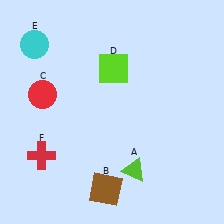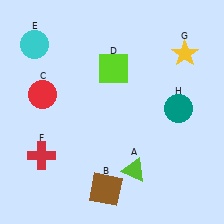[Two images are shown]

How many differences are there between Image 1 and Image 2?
There are 2 differences between the two images.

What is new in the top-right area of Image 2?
A yellow star (G) was added in the top-right area of Image 2.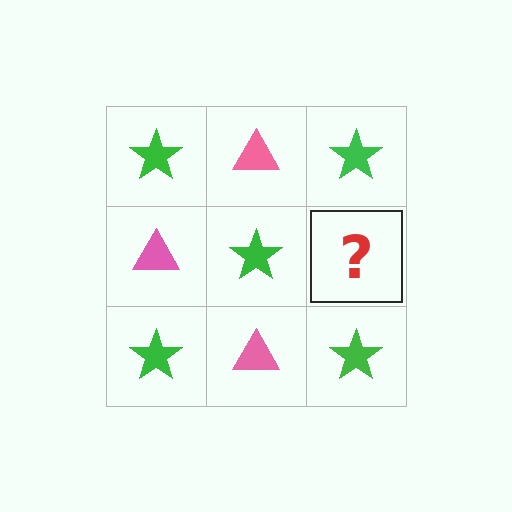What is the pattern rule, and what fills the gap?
The rule is that it alternates green star and pink triangle in a checkerboard pattern. The gap should be filled with a pink triangle.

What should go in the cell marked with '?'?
The missing cell should contain a pink triangle.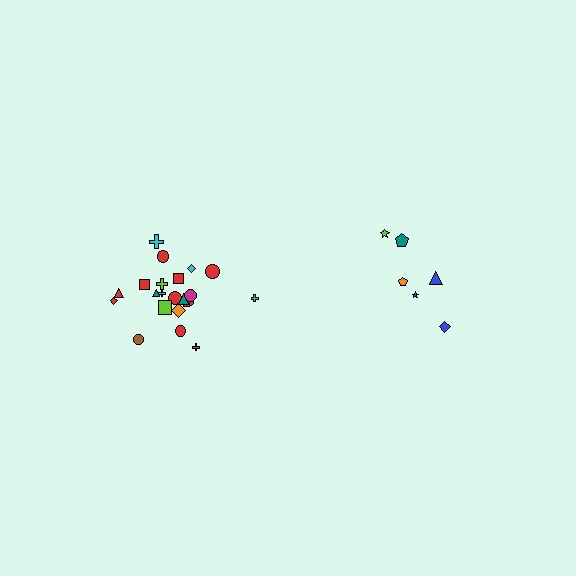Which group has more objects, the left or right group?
The left group.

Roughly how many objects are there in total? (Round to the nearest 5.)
Roughly 30 objects in total.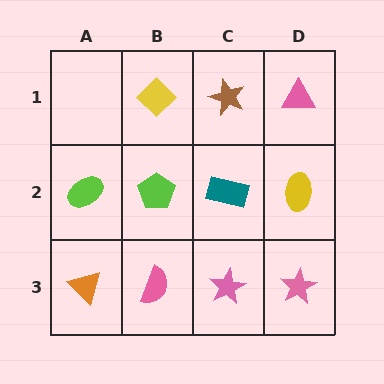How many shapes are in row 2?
4 shapes.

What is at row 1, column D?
A pink triangle.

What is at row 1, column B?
A yellow diamond.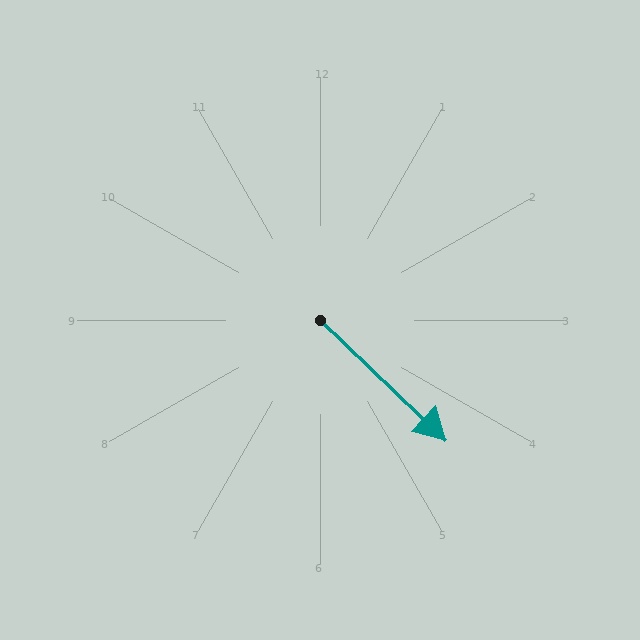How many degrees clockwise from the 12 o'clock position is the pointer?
Approximately 134 degrees.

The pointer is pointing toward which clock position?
Roughly 4 o'clock.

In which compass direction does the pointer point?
Southeast.